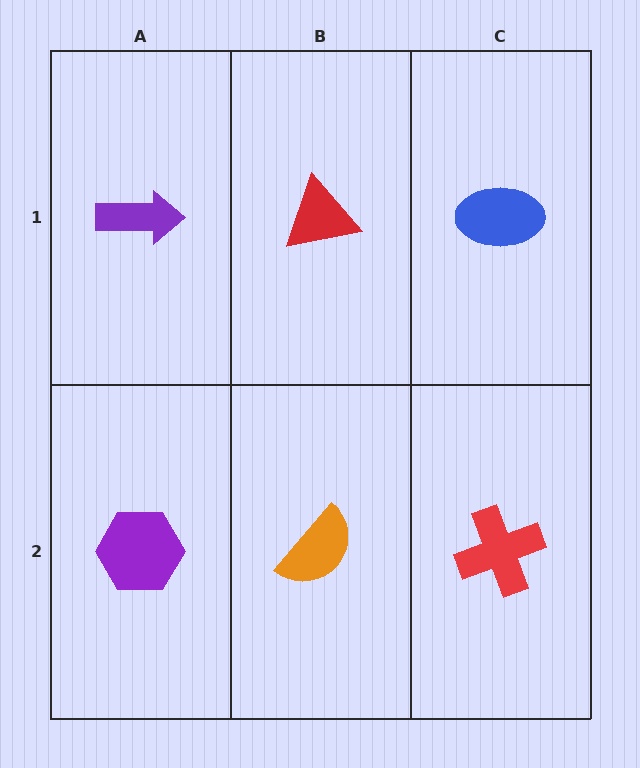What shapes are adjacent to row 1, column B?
An orange semicircle (row 2, column B), a purple arrow (row 1, column A), a blue ellipse (row 1, column C).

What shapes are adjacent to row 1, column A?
A purple hexagon (row 2, column A), a red triangle (row 1, column B).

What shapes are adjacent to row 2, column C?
A blue ellipse (row 1, column C), an orange semicircle (row 2, column B).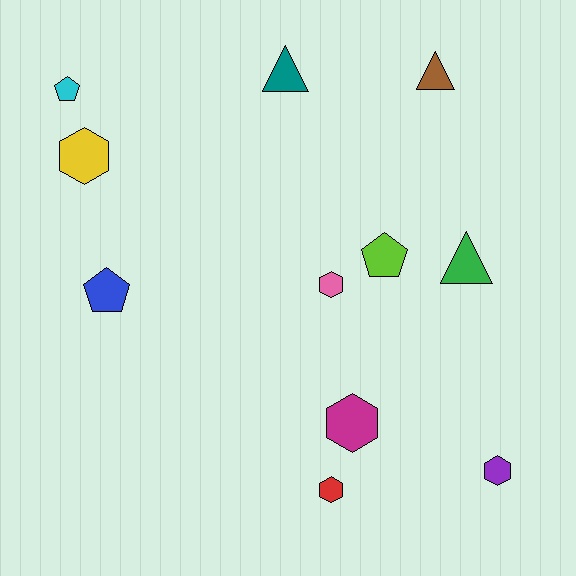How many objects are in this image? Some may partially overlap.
There are 11 objects.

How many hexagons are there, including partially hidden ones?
There are 5 hexagons.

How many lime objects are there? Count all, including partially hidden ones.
There is 1 lime object.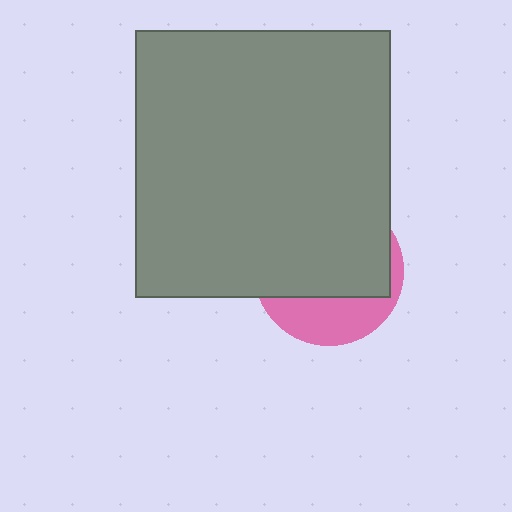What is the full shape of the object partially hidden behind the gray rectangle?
The partially hidden object is a pink circle.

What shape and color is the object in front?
The object in front is a gray rectangle.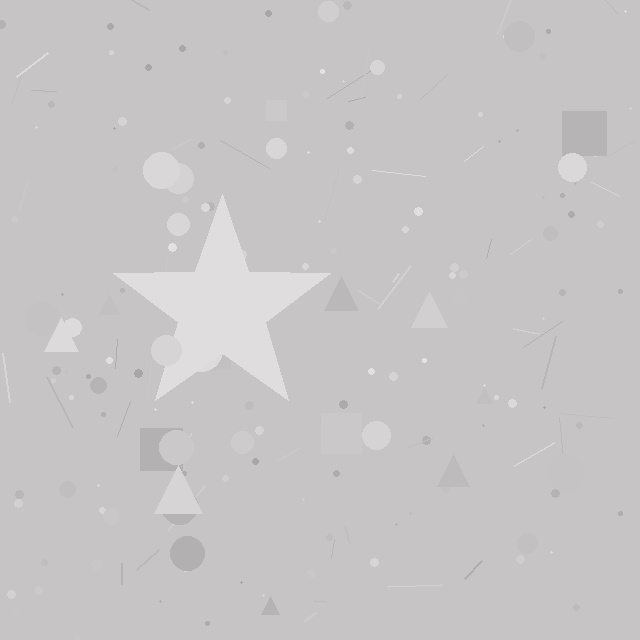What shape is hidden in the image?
A star is hidden in the image.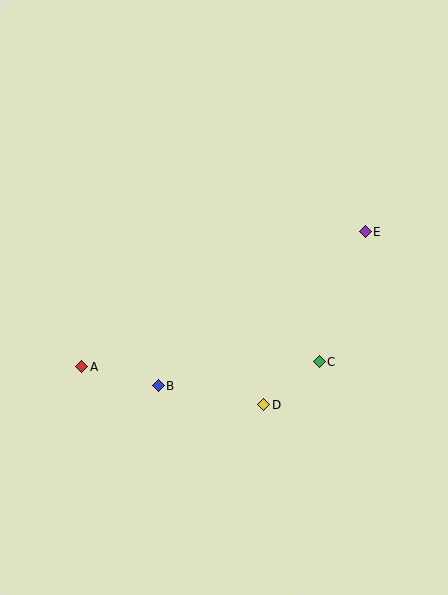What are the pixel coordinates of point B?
Point B is at (158, 386).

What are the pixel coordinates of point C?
Point C is at (319, 362).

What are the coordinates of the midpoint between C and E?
The midpoint between C and E is at (342, 297).